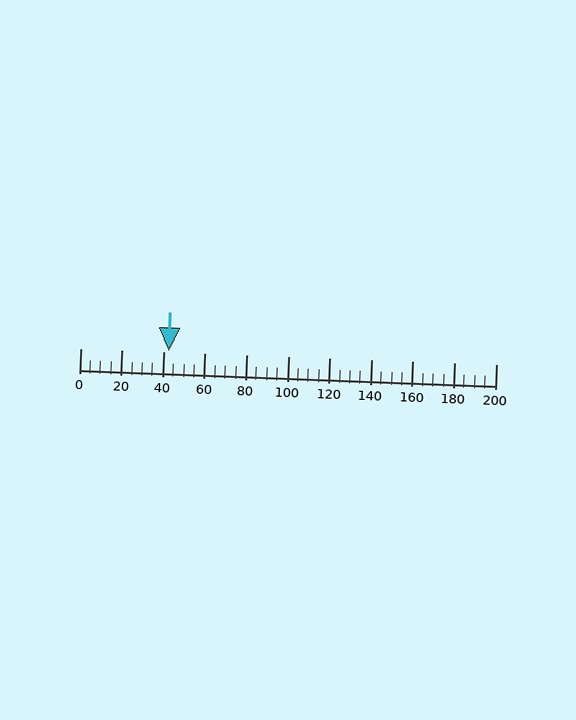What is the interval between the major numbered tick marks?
The major tick marks are spaced 20 units apart.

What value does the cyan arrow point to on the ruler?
The cyan arrow points to approximately 43.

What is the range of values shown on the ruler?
The ruler shows values from 0 to 200.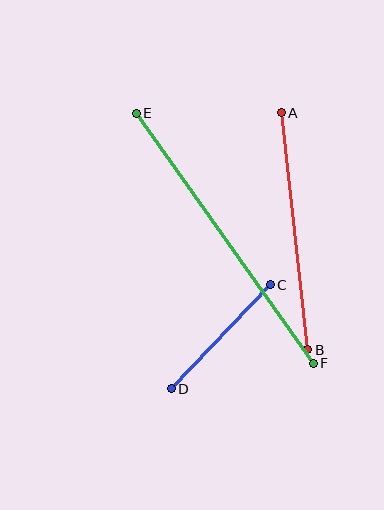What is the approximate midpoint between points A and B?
The midpoint is at approximately (295, 231) pixels.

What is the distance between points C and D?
The distance is approximately 143 pixels.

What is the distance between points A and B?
The distance is approximately 238 pixels.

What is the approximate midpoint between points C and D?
The midpoint is at approximately (221, 337) pixels.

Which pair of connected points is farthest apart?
Points E and F are farthest apart.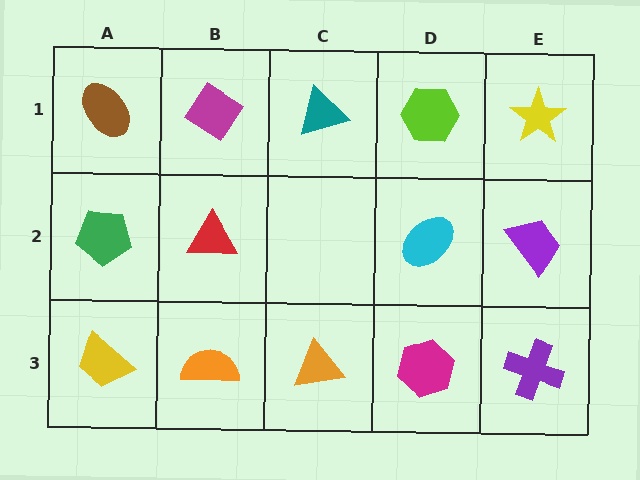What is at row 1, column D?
A lime hexagon.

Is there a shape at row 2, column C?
No, that cell is empty.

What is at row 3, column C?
An orange triangle.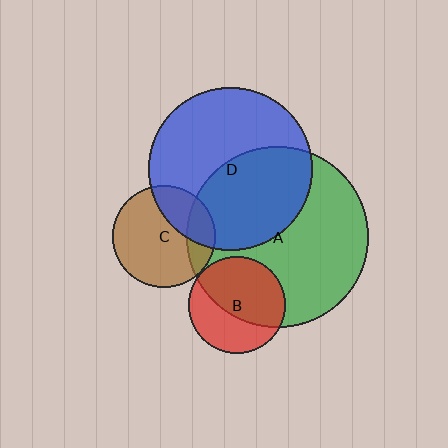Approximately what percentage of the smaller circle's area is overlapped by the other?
Approximately 30%.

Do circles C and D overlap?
Yes.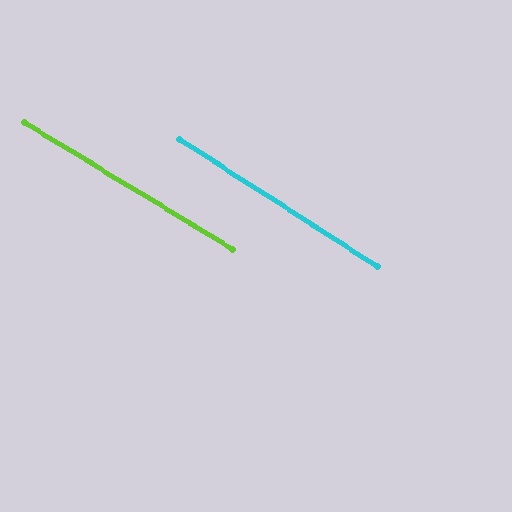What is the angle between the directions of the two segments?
Approximately 1 degree.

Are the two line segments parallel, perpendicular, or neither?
Parallel — their directions differ by only 1.5°.